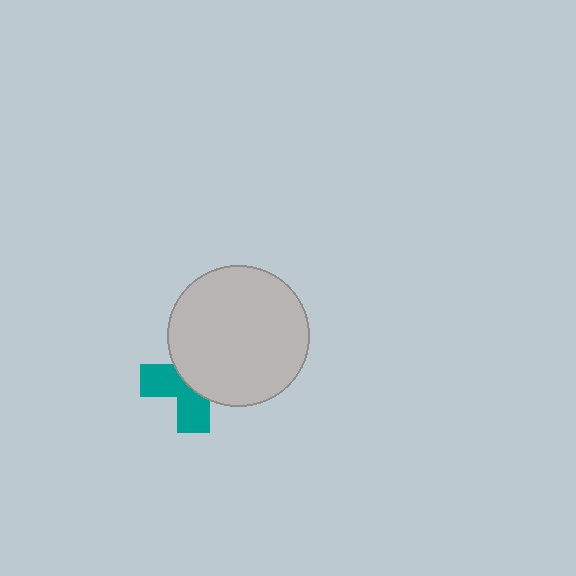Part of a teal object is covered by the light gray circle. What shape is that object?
It is a cross.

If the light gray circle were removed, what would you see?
You would see the complete teal cross.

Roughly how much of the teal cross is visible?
A small part of it is visible (roughly 45%).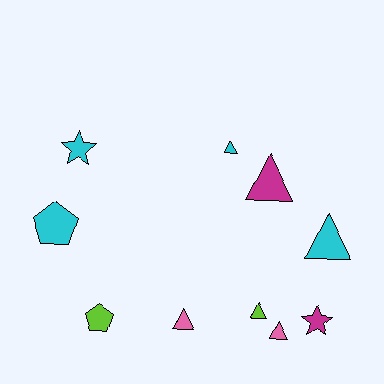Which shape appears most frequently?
Triangle, with 6 objects.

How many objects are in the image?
There are 10 objects.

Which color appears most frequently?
Cyan, with 4 objects.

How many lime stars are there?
There are no lime stars.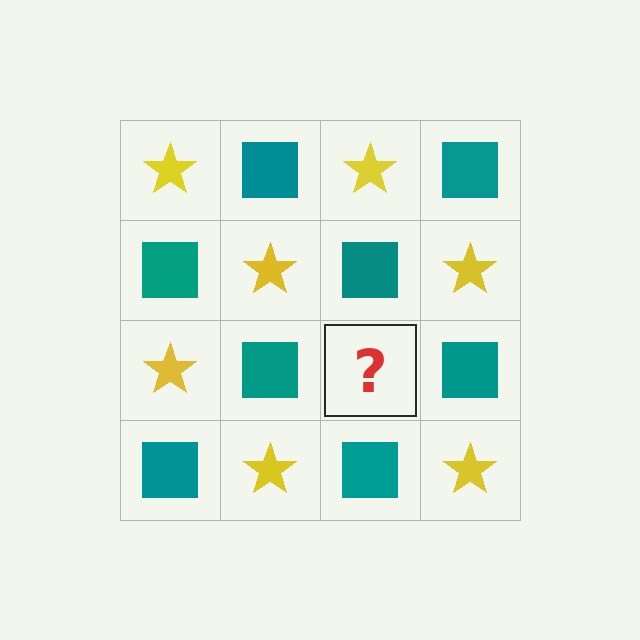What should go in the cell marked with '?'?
The missing cell should contain a yellow star.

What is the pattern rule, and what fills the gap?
The rule is that it alternates yellow star and teal square in a checkerboard pattern. The gap should be filled with a yellow star.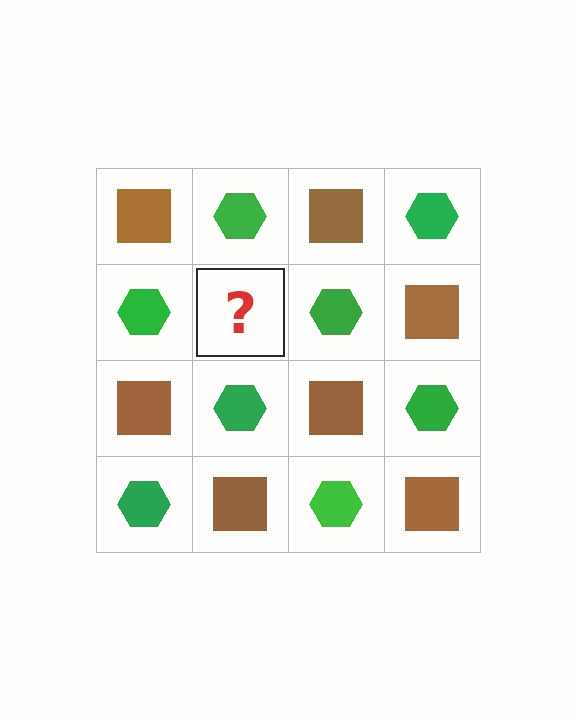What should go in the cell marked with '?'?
The missing cell should contain a brown square.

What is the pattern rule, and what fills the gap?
The rule is that it alternates brown square and green hexagon in a checkerboard pattern. The gap should be filled with a brown square.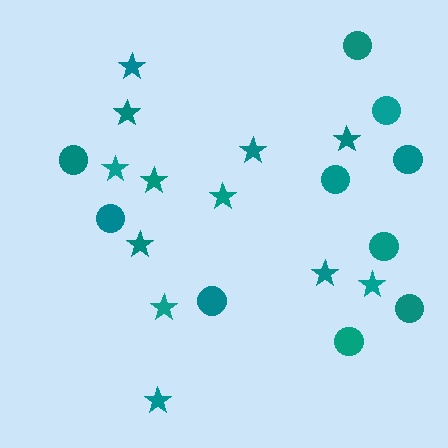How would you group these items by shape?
There are 2 groups: one group of stars (12) and one group of circles (10).